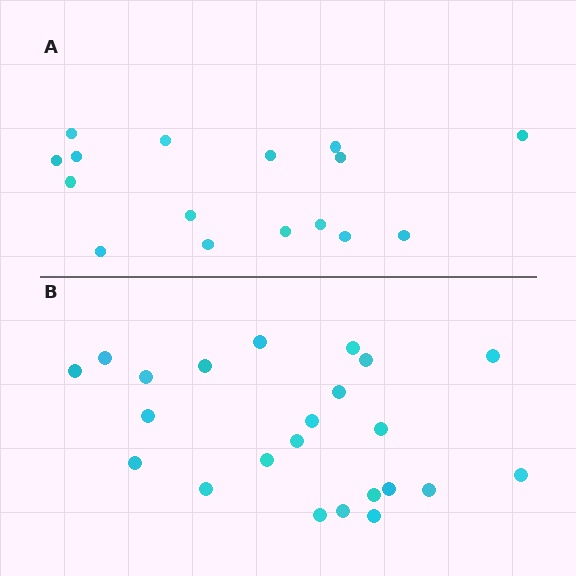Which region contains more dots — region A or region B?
Region B (the bottom region) has more dots.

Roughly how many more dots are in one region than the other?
Region B has roughly 8 or so more dots than region A.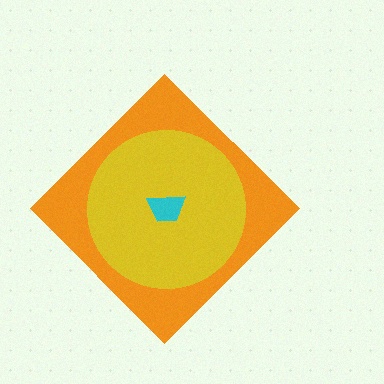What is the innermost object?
The cyan trapezoid.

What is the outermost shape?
The orange diamond.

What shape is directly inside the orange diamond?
The yellow circle.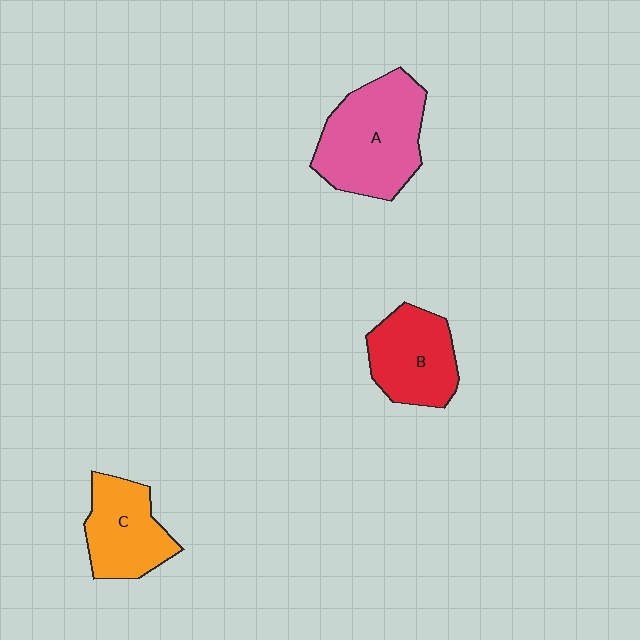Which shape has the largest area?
Shape A (pink).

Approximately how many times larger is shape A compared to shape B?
Approximately 1.4 times.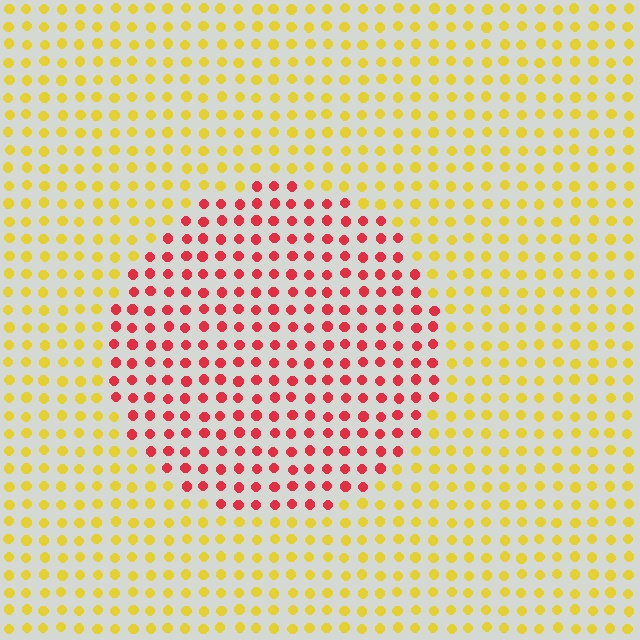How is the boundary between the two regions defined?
The boundary is defined purely by a slight shift in hue (about 61 degrees). Spacing, size, and orientation are identical on both sides.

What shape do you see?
I see a circle.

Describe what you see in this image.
The image is filled with small yellow elements in a uniform arrangement. A circle-shaped region is visible where the elements are tinted to a slightly different hue, forming a subtle color boundary.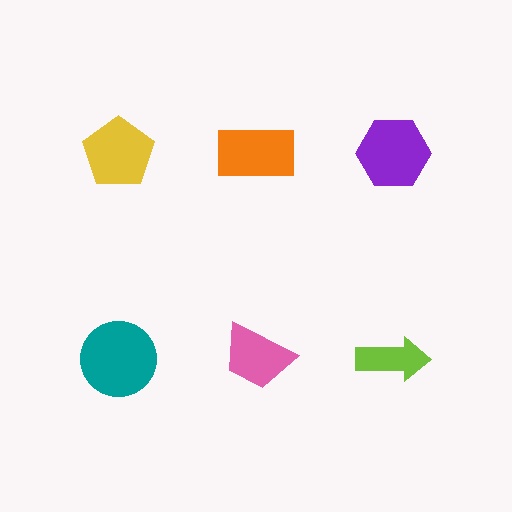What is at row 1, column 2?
An orange rectangle.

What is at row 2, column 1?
A teal circle.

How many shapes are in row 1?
3 shapes.